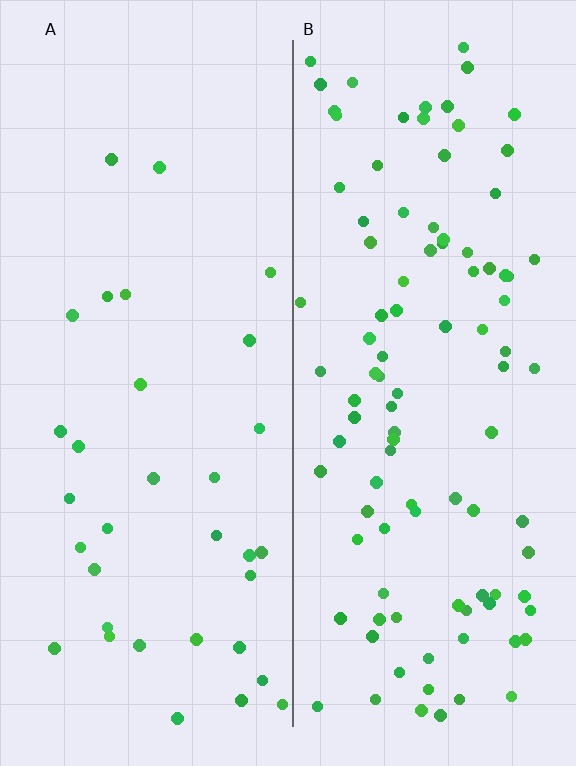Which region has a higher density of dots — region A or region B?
B (the right).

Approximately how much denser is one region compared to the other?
Approximately 3.0× — region B over region A.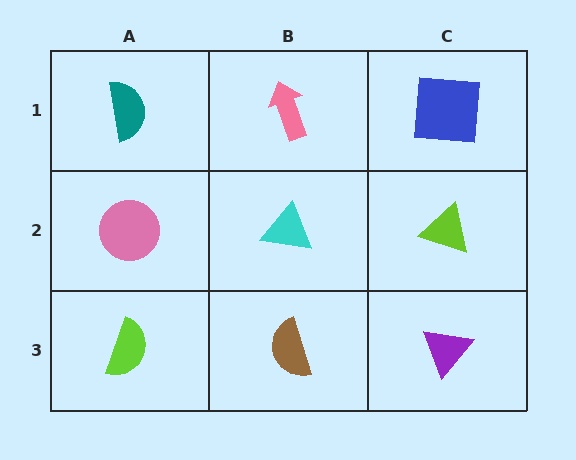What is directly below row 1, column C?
A lime triangle.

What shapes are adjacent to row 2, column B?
A pink arrow (row 1, column B), a brown semicircle (row 3, column B), a pink circle (row 2, column A), a lime triangle (row 2, column C).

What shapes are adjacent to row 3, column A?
A pink circle (row 2, column A), a brown semicircle (row 3, column B).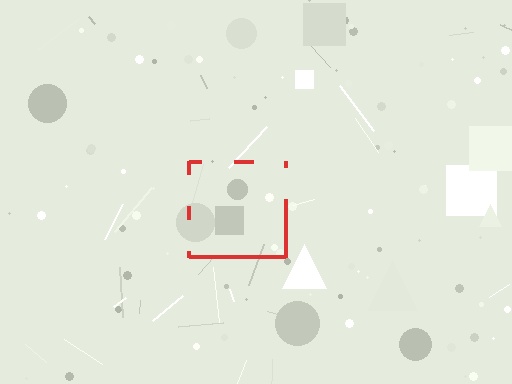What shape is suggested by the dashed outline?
The dashed outline suggests a square.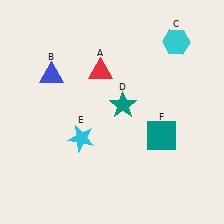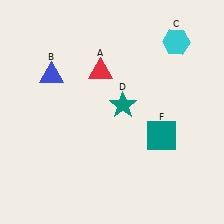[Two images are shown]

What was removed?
The cyan star (E) was removed in Image 2.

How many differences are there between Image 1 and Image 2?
There is 1 difference between the two images.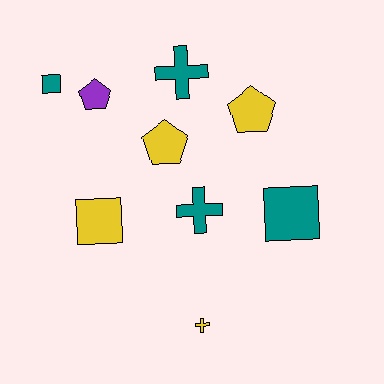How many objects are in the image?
There are 9 objects.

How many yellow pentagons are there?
There are 2 yellow pentagons.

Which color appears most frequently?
Yellow, with 4 objects.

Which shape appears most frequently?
Square, with 3 objects.